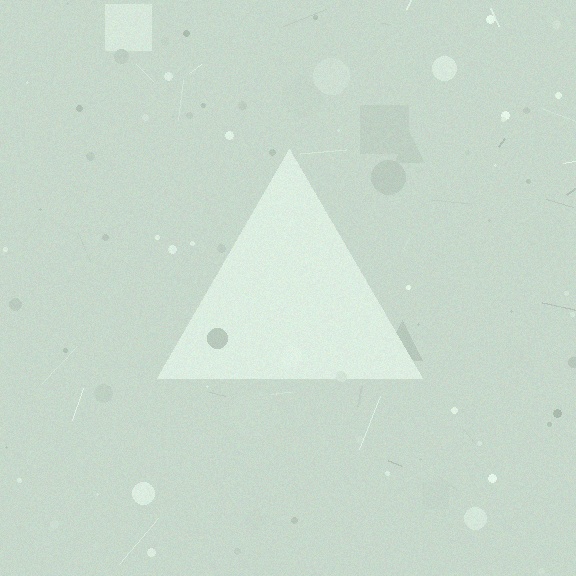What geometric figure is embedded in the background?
A triangle is embedded in the background.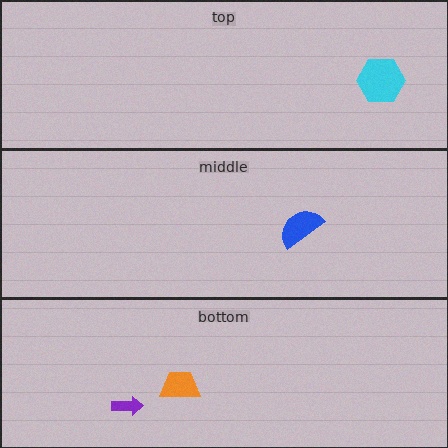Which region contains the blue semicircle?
The middle region.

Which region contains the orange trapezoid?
The bottom region.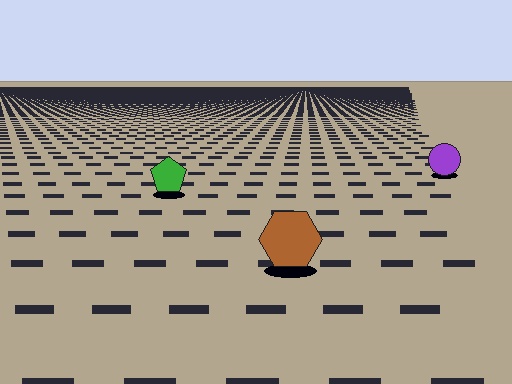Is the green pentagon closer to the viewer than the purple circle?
Yes. The green pentagon is closer — you can tell from the texture gradient: the ground texture is coarser near it.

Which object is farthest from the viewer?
The purple circle is farthest from the viewer. It appears smaller and the ground texture around it is denser.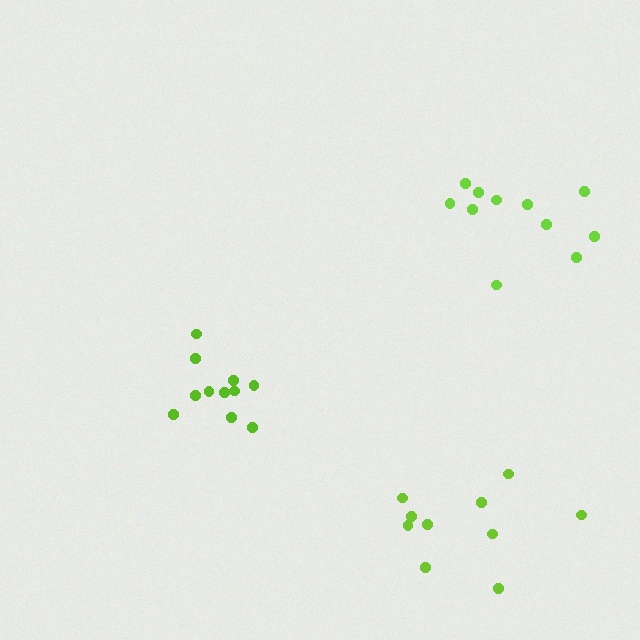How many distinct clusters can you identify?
There are 3 distinct clusters.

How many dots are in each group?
Group 1: 11 dots, Group 2: 10 dots, Group 3: 11 dots (32 total).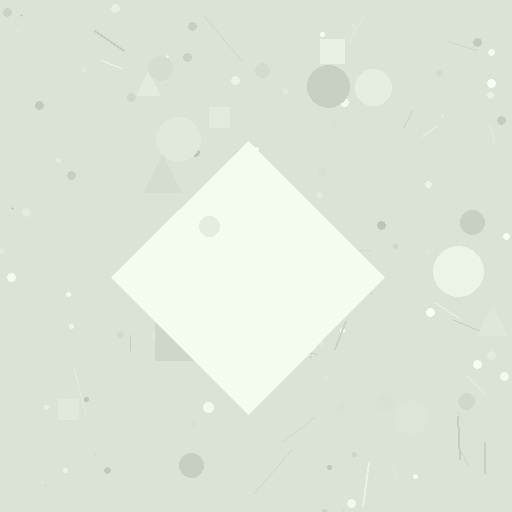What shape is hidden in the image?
A diamond is hidden in the image.